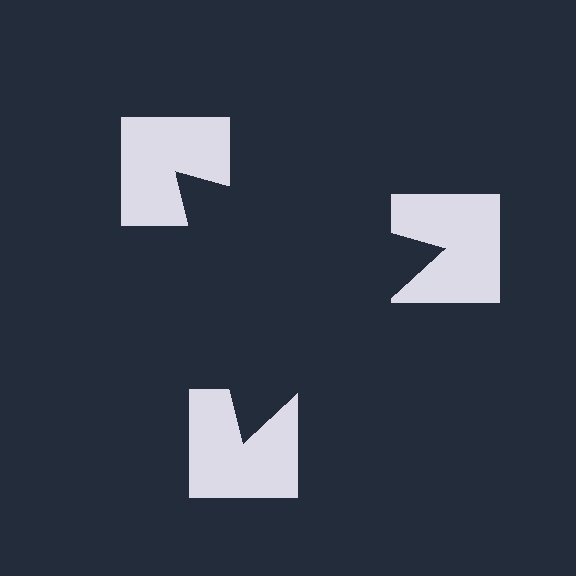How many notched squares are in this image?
There are 3 — one at each vertex of the illusory triangle.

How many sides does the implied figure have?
3 sides.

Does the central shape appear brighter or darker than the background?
It typically appears slightly darker than the background, even though no actual brightness change is drawn.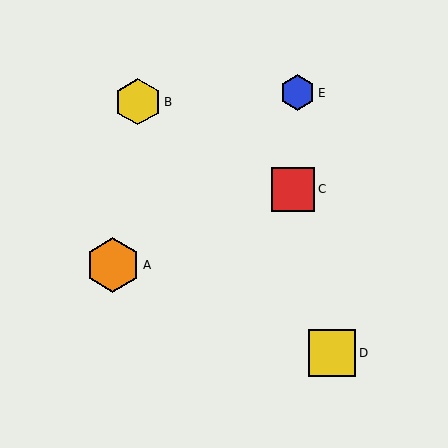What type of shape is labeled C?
Shape C is a red square.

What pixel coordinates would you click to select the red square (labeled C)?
Click at (293, 189) to select the red square C.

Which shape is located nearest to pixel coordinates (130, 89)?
The yellow hexagon (labeled B) at (138, 102) is nearest to that location.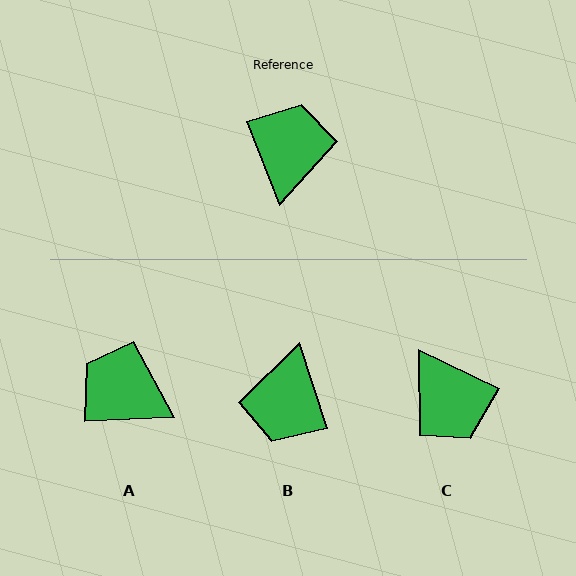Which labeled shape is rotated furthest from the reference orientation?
B, about 176 degrees away.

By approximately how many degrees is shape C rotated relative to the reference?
Approximately 137 degrees clockwise.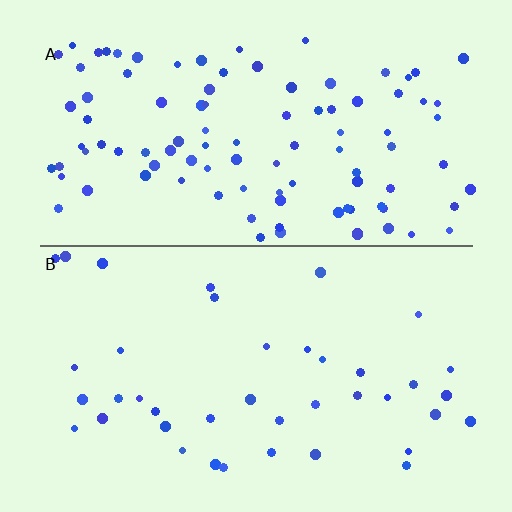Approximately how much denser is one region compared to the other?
Approximately 2.5× — region A over region B.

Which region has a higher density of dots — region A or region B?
A (the top).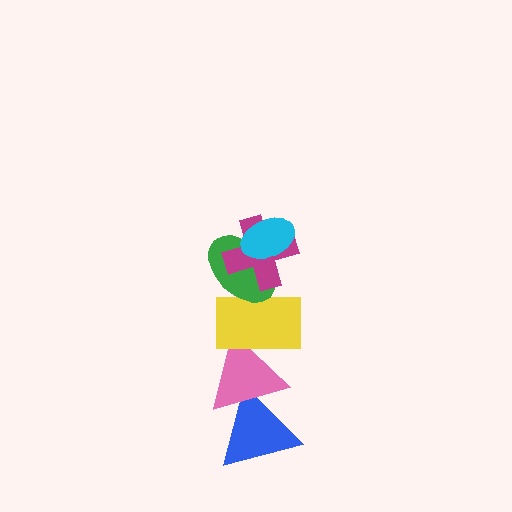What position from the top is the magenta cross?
The magenta cross is 2nd from the top.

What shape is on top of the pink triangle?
The yellow rectangle is on top of the pink triangle.